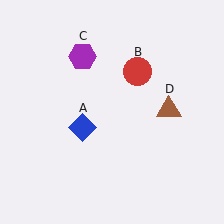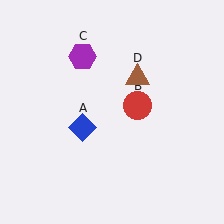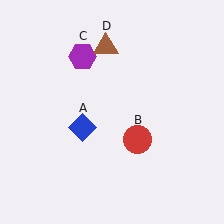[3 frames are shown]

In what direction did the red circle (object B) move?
The red circle (object B) moved down.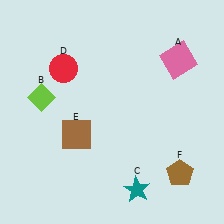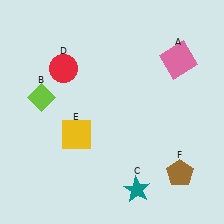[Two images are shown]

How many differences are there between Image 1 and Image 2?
There is 1 difference between the two images.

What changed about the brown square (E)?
In Image 1, E is brown. In Image 2, it changed to yellow.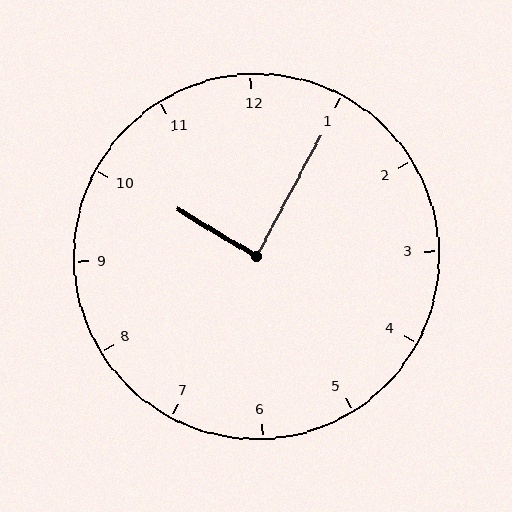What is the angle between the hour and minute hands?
Approximately 88 degrees.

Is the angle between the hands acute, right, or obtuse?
It is right.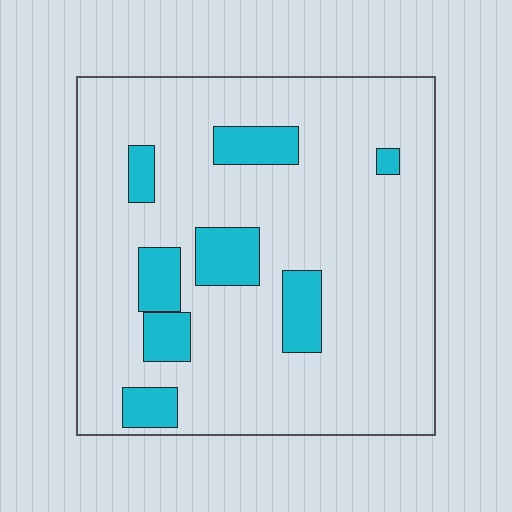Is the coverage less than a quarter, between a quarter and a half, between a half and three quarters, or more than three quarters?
Less than a quarter.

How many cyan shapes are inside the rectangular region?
8.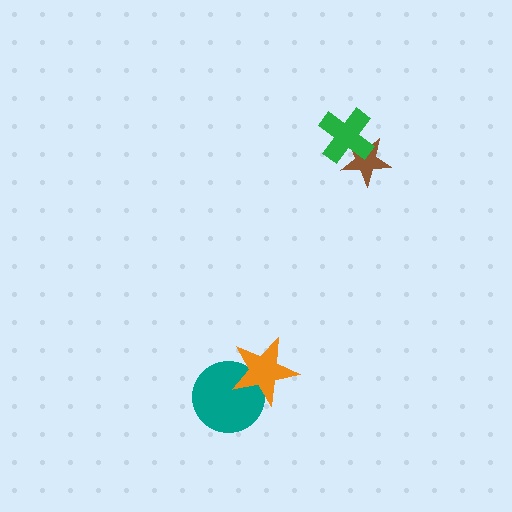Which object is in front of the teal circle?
The orange star is in front of the teal circle.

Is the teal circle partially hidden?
Yes, it is partially covered by another shape.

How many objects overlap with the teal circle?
1 object overlaps with the teal circle.